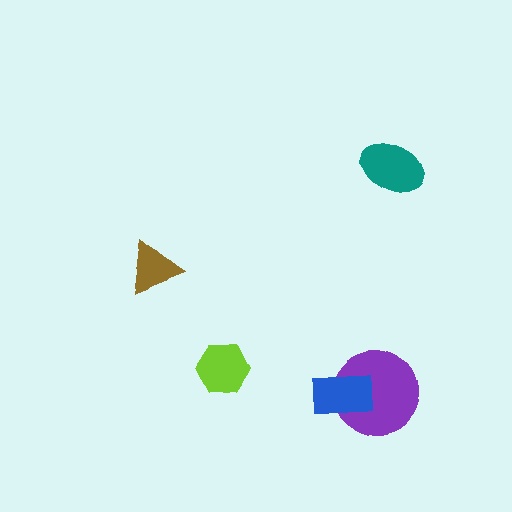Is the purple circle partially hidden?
Yes, it is partially covered by another shape.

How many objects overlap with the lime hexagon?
0 objects overlap with the lime hexagon.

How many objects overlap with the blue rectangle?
1 object overlaps with the blue rectangle.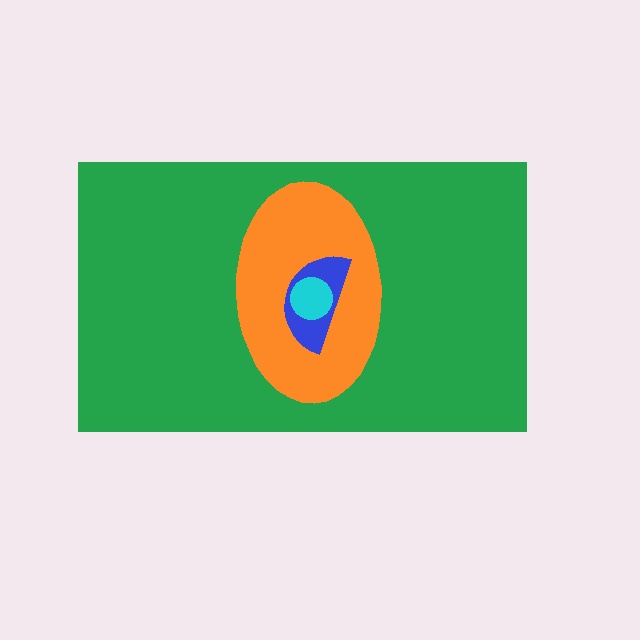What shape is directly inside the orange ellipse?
The blue semicircle.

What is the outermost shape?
The green rectangle.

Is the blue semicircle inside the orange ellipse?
Yes.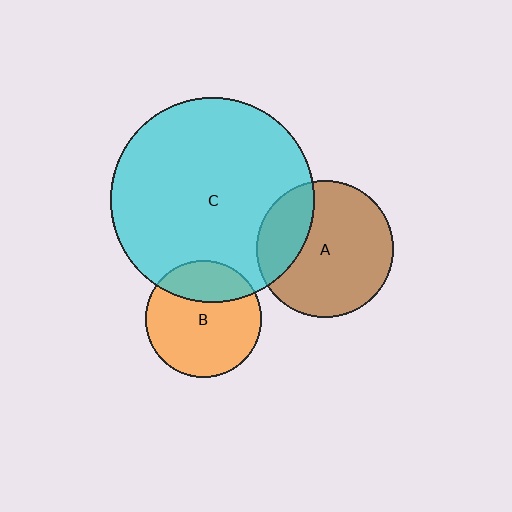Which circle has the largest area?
Circle C (cyan).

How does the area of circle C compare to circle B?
Approximately 3.1 times.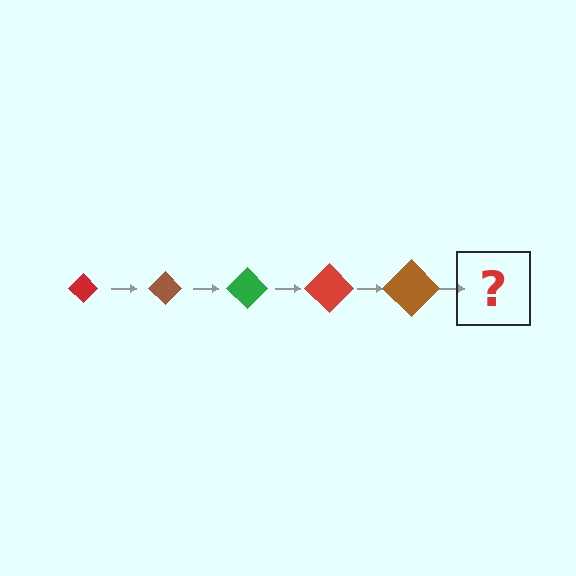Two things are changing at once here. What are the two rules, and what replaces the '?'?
The two rules are that the diamond grows larger each step and the color cycles through red, brown, and green. The '?' should be a green diamond, larger than the previous one.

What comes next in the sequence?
The next element should be a green diamond, larger than the previous one.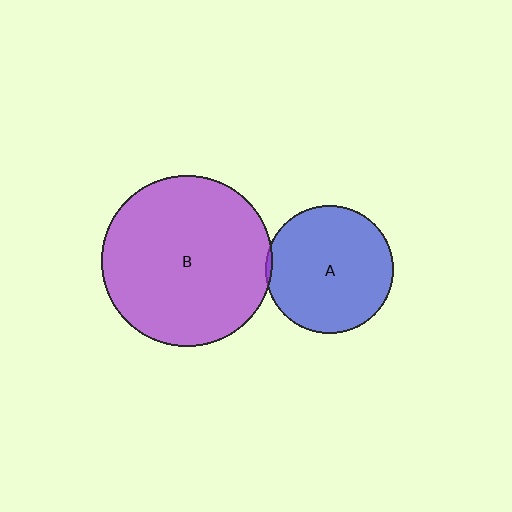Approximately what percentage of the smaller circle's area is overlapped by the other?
Approximately 5%.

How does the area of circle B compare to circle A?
Approximately 1.8 times.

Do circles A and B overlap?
Yes.